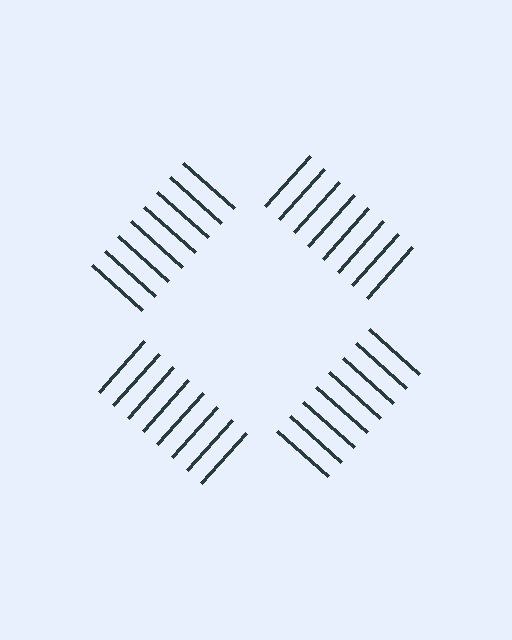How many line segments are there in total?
32 — 8 along each of the 4 edges.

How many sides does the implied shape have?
4 sides — the line-ends trace a square.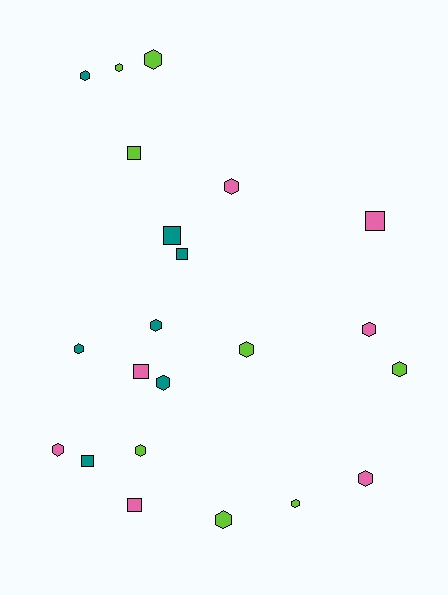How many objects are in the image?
There are 22 objects.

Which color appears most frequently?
Lime, with 8 objects.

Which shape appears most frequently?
Hexagon, with 15 objects.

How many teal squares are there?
There are 3 teal squares.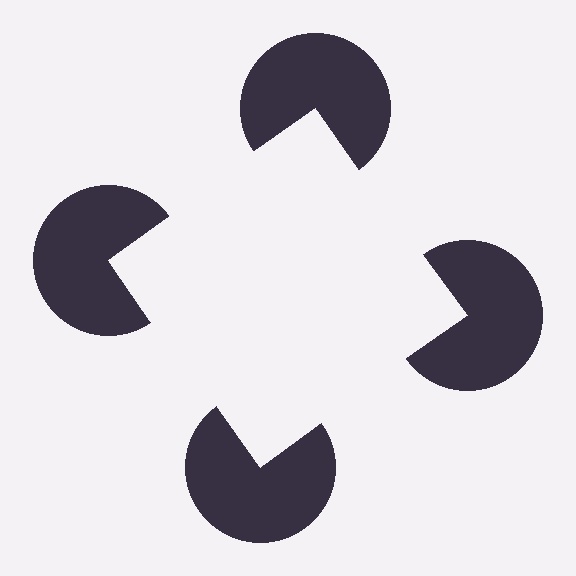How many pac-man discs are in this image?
There are 4 — one at each vertex of the illusory square.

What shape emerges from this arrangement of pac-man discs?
An illusory square — its edges are inferred from the aligned wedge cuts in the pac-man discs, not physically drawn.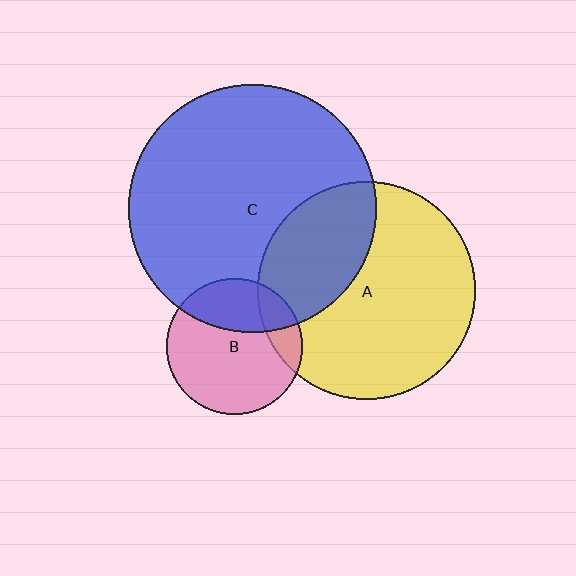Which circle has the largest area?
Circle C (blue).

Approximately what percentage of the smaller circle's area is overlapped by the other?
Approximately 30%.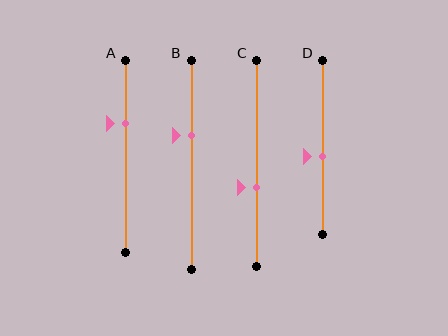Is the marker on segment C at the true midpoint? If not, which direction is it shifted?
No, the marker on segment C is shifted downward by about 12% of the segment length.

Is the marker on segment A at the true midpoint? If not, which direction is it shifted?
No, the marker on segment A is shifted upward by about 17% of the segment length.